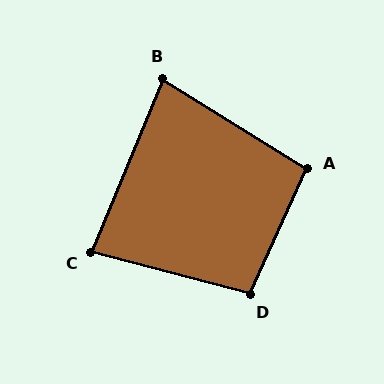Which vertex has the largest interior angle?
D, at approximately 100 degrees.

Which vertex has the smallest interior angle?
B, at approximately 80 degrees.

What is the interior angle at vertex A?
Approximately 98 degrees (obtuse).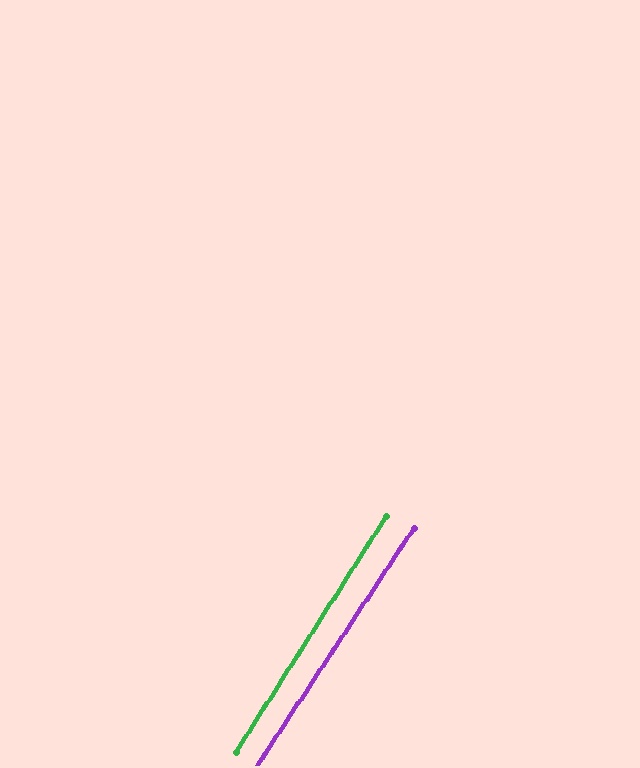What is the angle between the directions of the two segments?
Approximately 1 degree.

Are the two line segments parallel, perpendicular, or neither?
Parallel — their directions differ by only 0.9°.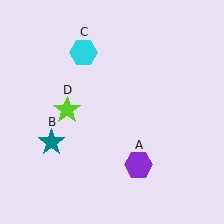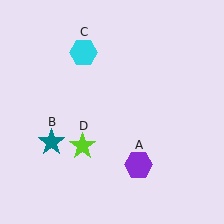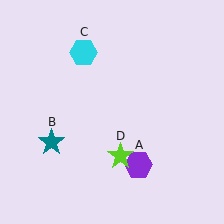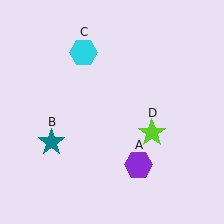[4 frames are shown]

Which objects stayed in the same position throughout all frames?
Purple hexagon (object A) and teal star (object B) and cyan hexagon (object C) remained stationary.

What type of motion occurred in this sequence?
The lime star (object D) rotated counterclockwise around the center of the scene.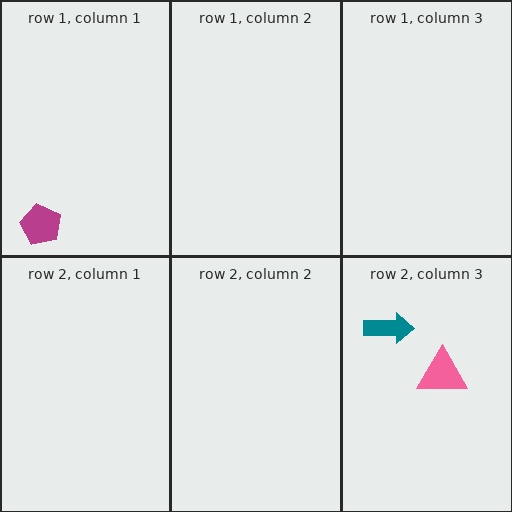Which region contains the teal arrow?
The row 2, column 3 region.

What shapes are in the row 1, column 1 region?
The magenta pentagon.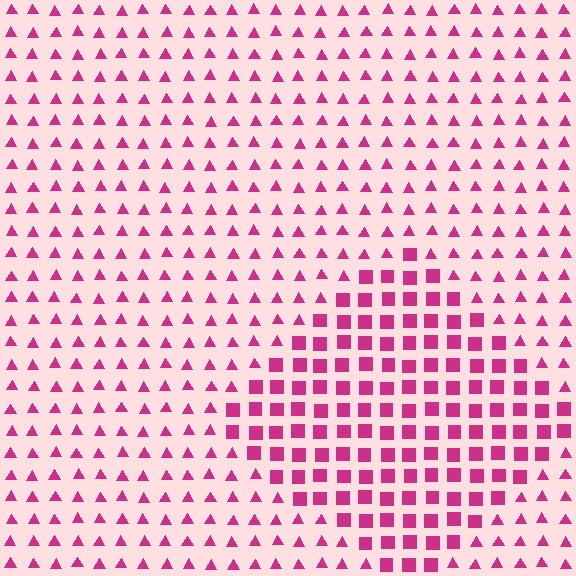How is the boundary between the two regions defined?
The boundary is defined by a change in element shape: squares inside vs. triangles outside. All elements share the same color and spacing.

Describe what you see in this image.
The image is filled with small magenta elements arranged in a uniform grid. A diamond-shaped region contains squares, while the surrounding area contains triangles. The boundary is defined purely by the change in element shape.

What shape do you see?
I see a diamond.